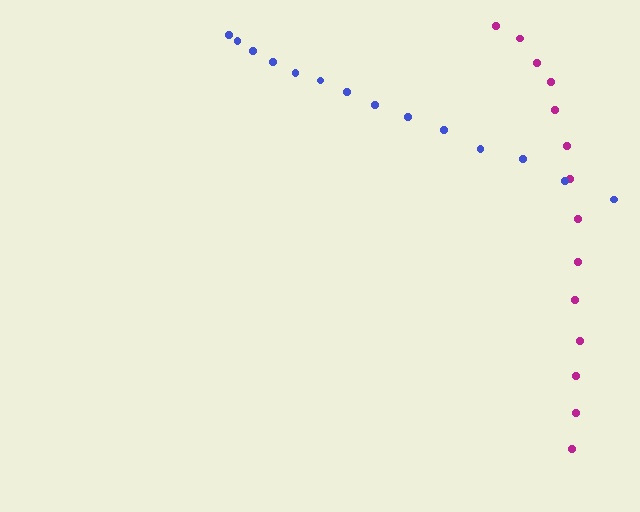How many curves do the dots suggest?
There are 2 distinct paths.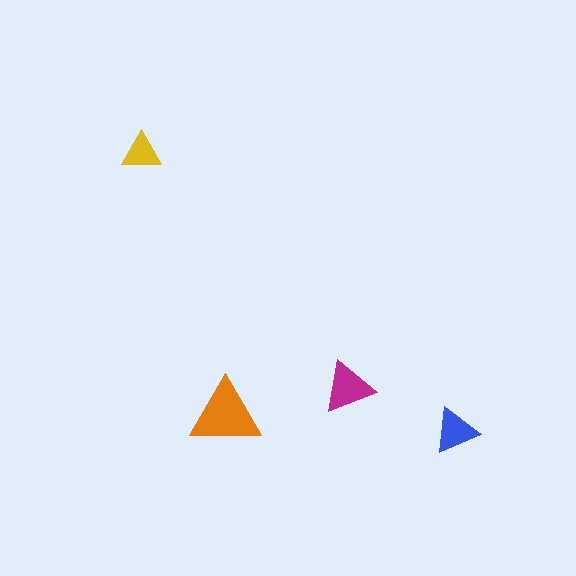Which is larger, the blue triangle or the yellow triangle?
The blue one.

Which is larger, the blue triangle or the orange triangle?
The orange one.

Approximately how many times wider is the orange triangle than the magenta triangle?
About 1.5 times wider.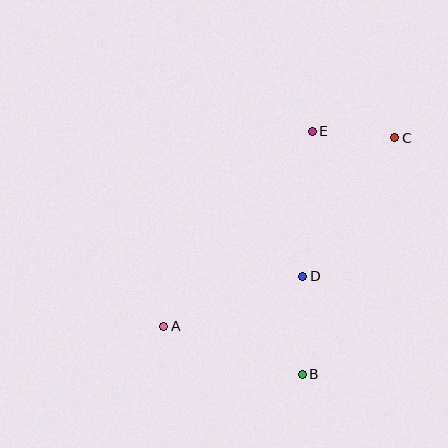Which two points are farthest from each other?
Points A and C are farthest from each other.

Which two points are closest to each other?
Points C and E are closest to each other.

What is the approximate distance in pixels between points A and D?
The distance between A and D is approximately 148 pixels.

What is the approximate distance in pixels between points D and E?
The distance between D and E is approximately 145 pixels.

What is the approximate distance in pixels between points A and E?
The distance between A and E is approximately 245 pixels.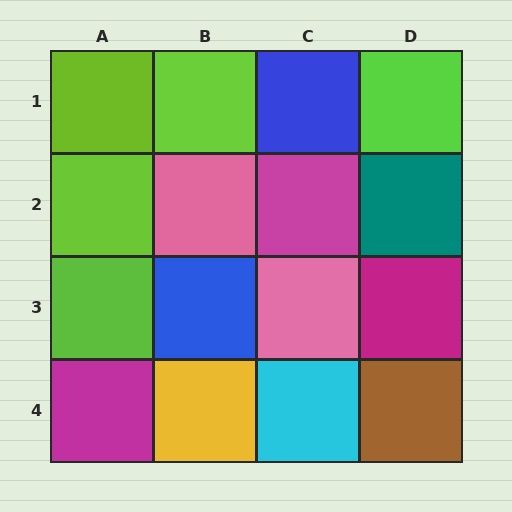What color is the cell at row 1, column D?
Lime.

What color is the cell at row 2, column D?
Teal.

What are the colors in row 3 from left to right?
Lime, blue, pink, magenta.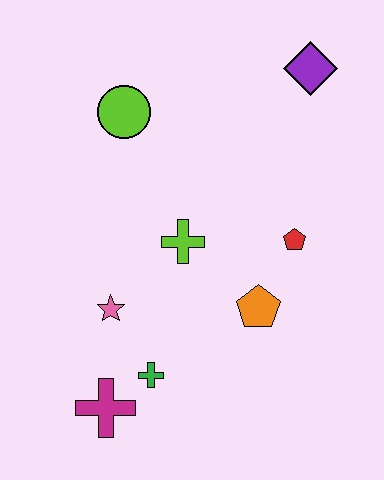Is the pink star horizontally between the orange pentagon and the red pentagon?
No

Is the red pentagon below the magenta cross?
No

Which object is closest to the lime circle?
The lime cross is closest to the lime circle.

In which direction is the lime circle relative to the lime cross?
The lime circle is above the lime cross.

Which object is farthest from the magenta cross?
The purple diamond is farthest from the magenta cross.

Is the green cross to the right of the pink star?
Yes